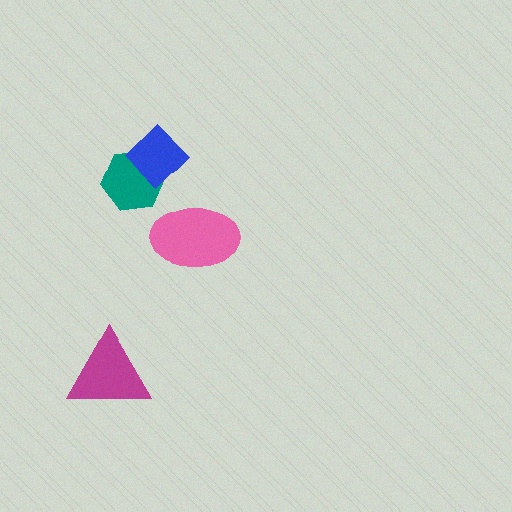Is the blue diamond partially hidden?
No, no other shape covers it.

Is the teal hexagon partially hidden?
Yes, it is partially covered by another shape.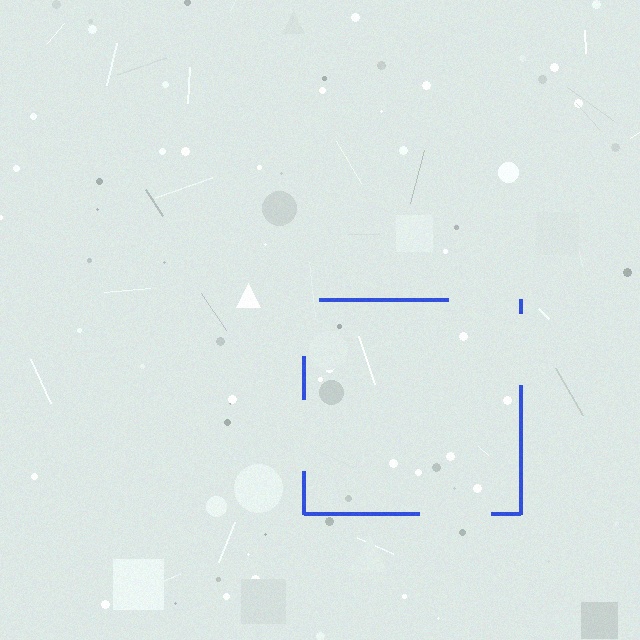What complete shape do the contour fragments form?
The contour fragments form a square.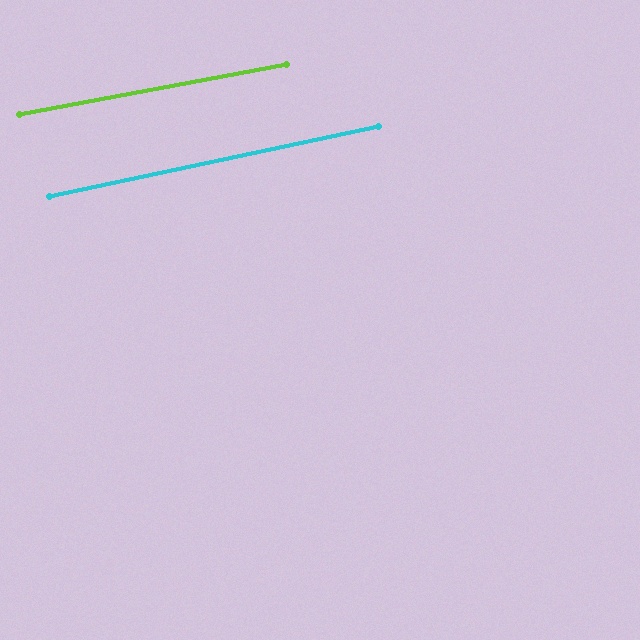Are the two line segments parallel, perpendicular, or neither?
Parallel — their directions differ by only 1.4°.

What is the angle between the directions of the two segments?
Approximately 1 degree.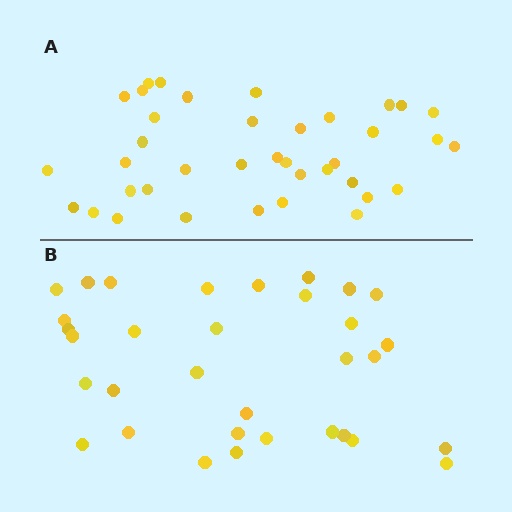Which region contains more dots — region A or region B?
Region A (the top region) has more dots.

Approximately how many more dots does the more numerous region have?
Region A has about 5 more dots than region B.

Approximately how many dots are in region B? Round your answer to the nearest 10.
About 30 dots. (The exact count is 33, which rounds to 30.)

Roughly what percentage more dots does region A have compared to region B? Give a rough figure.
About 15% more.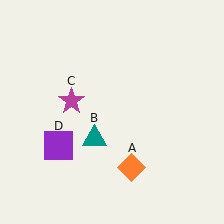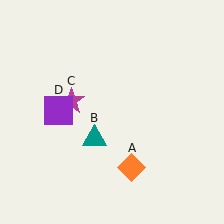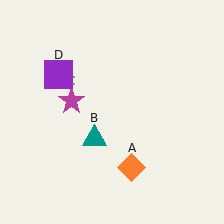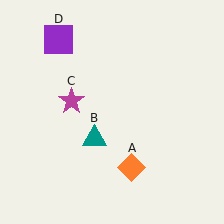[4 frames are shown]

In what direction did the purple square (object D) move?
The purple square (object D) moved up.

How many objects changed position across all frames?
1 object changed position: purple square (object D).